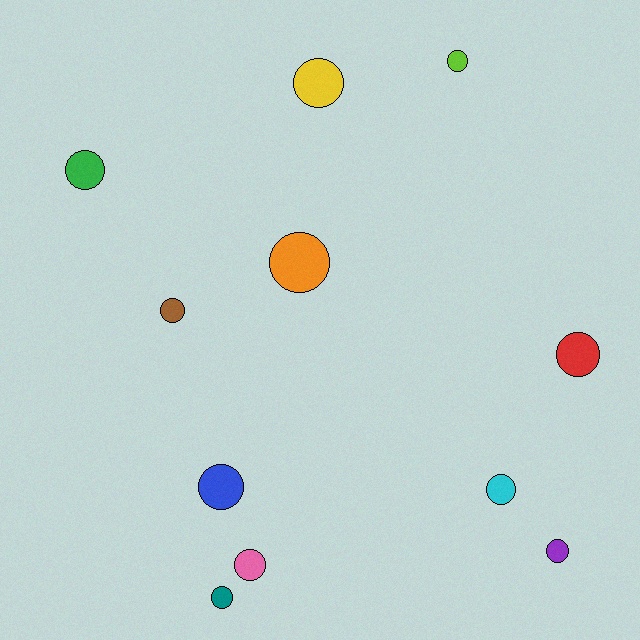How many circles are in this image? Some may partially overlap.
There are 11 circles.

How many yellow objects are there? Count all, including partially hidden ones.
There is 1 yellow object.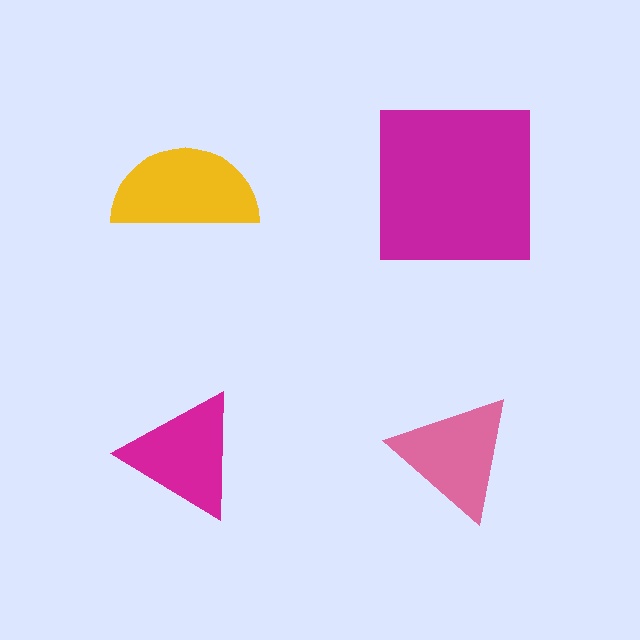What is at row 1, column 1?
A yellow semicircle.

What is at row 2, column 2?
A pink triangle.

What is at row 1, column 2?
A magenta square.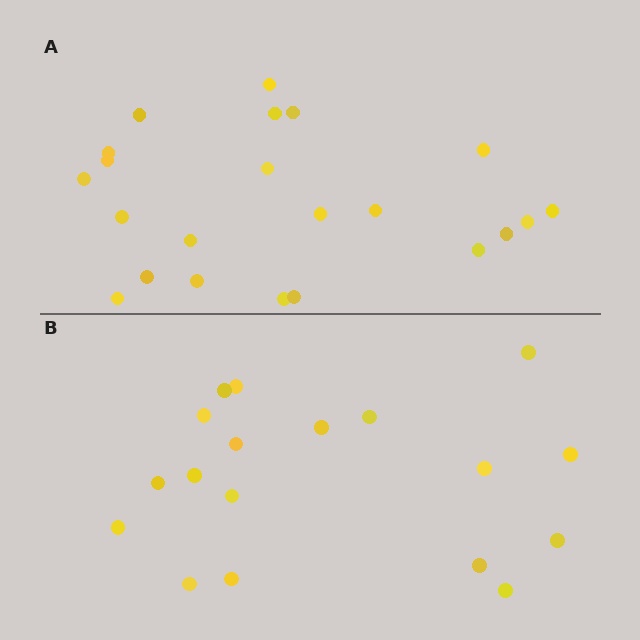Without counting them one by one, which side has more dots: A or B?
Region A (the top region) has more dots.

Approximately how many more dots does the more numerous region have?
Region A has about 4 more dots than region B.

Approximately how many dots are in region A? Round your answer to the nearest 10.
About 20 dots. (The exact count is 22, which rounds to 20.)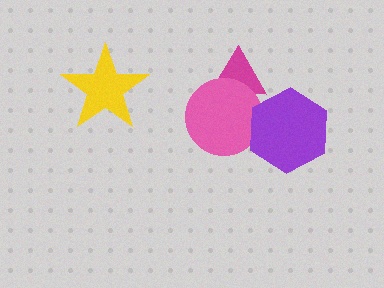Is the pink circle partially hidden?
Yes, it is partially covered by another shape.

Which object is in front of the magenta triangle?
The pink circle is in front of the magenta triangle.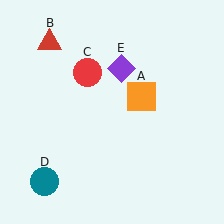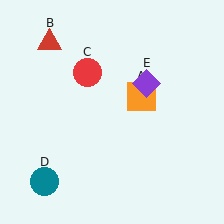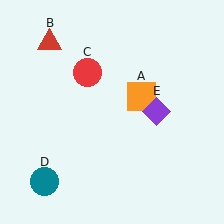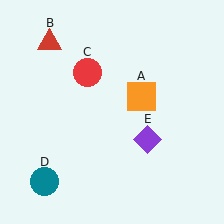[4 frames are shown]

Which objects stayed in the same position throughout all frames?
Orange square (object A) and red triangle (object B) and red circle (object C) and teal circle (object D) remained stationary.